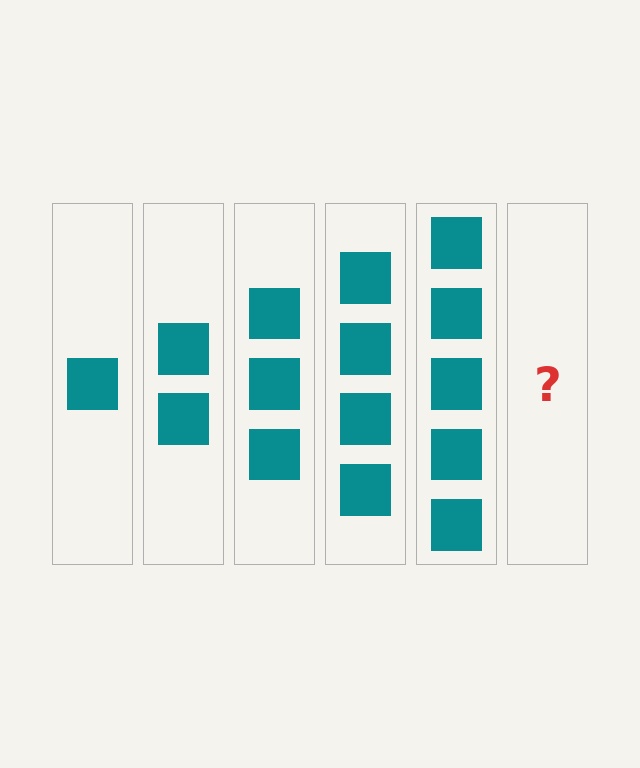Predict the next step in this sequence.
The next step is 6 squares.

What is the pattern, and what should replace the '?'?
The pattern is that each step adds one more square. The '?' should be 6 squares.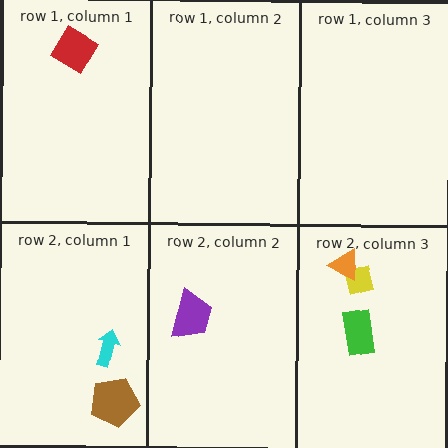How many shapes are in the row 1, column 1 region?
1.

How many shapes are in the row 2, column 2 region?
1.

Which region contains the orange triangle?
The row 2, column 3 region.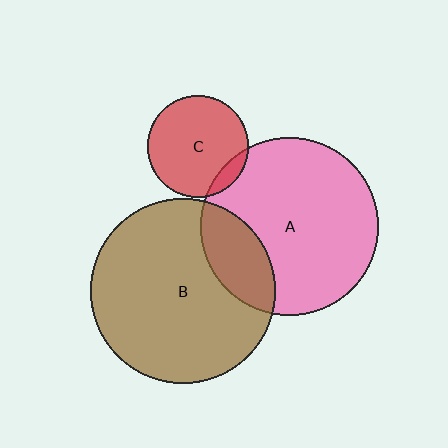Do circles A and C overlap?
Yes.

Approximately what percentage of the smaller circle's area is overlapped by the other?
Approximately 10%.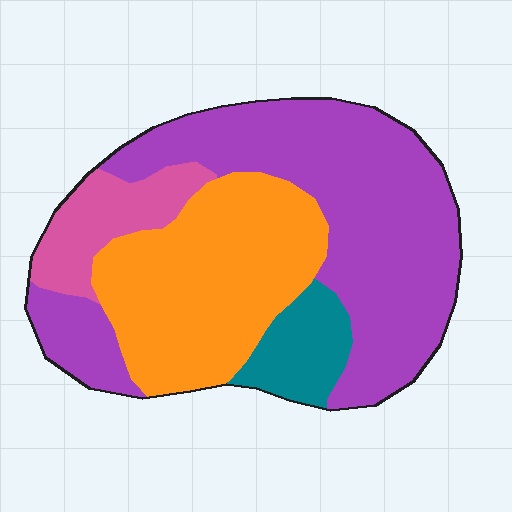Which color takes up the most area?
Purple, at roughly 50%.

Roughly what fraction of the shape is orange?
Orange takes up about one third (1/3) of the shape.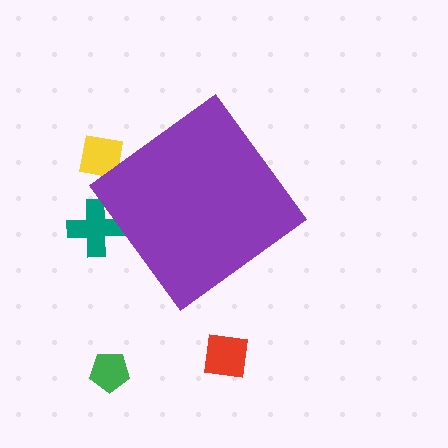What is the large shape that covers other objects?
A purple diamond.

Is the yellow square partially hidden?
Yes, the yellow square is partially hidden behind the purple diamond.